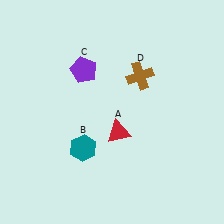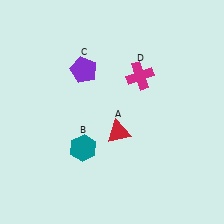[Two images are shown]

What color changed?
The cross (D) changed from brown in Image 1 to magenta in Image 2.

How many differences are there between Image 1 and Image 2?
There is 1 difference between the two images.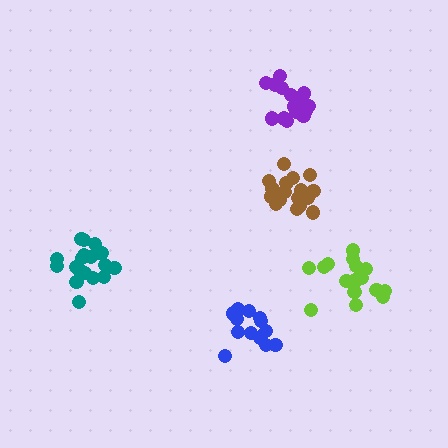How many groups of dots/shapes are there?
There are 5 groups.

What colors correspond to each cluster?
The clusters are colored: blue, brown, teal, lime, purple.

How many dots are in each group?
Group 1: 13 dots, Group 2: 19 dots, Group 3: 19 dots, Group 4: 17 dots, Group 5: 17 dots (85 total).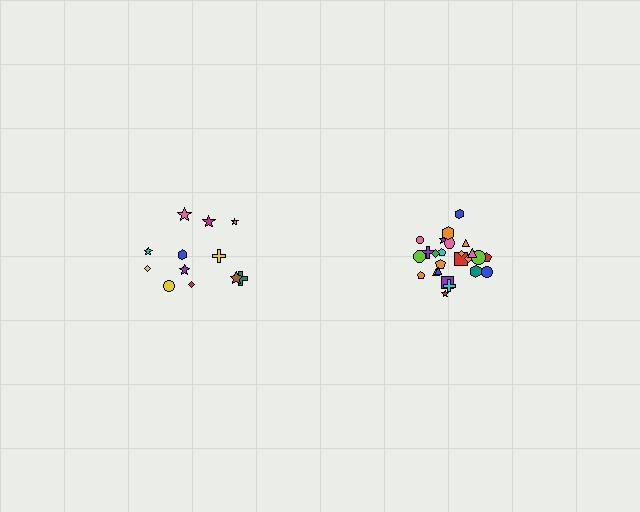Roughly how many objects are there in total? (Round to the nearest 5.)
Roughly 35 objects in total.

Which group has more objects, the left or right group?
The right group.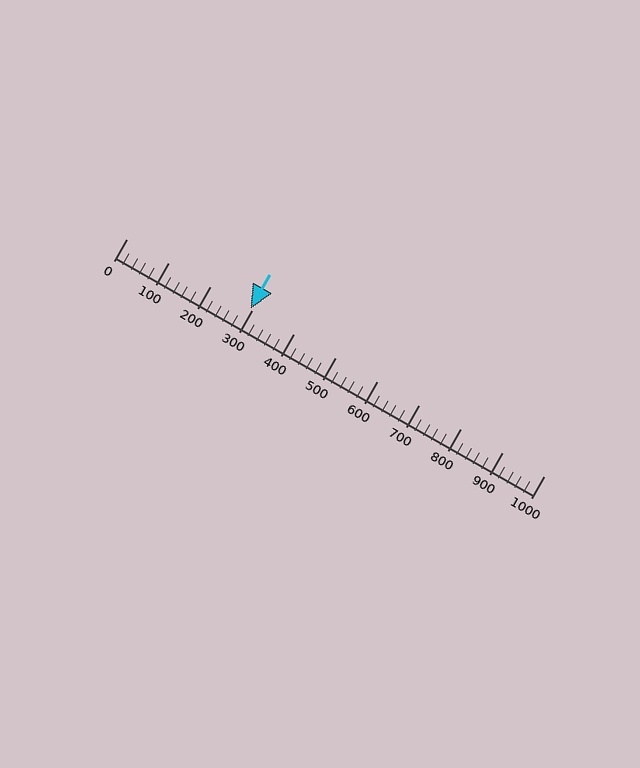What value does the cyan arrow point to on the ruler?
The cyan arrow points to approximately 297.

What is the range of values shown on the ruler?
The ruler shows values from 0 to 1000.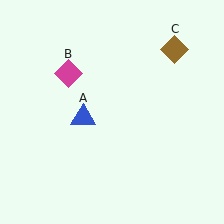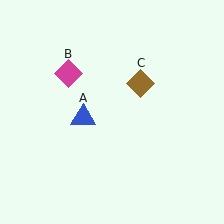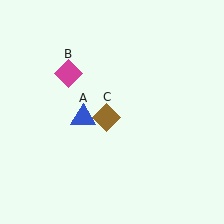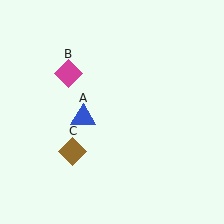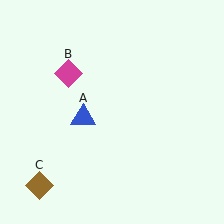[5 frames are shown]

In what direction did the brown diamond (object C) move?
The brown diamond (object C) moved down and to the left.